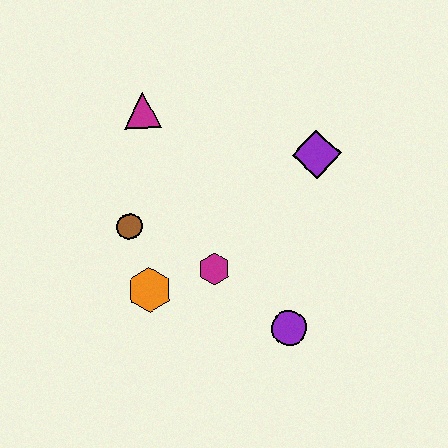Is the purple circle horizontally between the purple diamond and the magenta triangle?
Yes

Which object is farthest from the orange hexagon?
The purple diamond is farthest from the orange hexagon.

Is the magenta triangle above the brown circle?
Yes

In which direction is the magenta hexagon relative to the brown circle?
The magenta hexagon is to the right of the brown circle.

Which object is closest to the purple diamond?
The magenta hexagon is closest to the purple diamond.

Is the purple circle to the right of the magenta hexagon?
Yes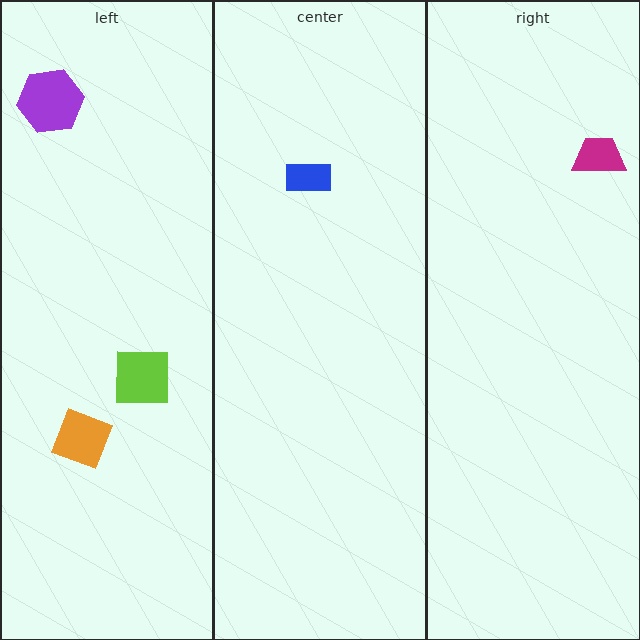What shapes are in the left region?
The orange diamond, the purple hexagon, the lime square.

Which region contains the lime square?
The left region.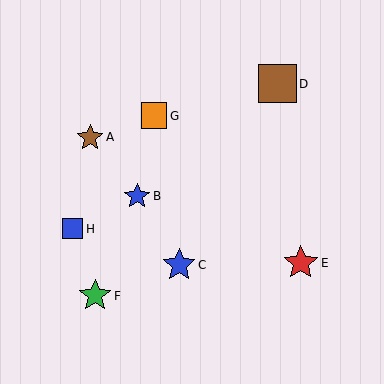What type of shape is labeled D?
Shape D is a brown square.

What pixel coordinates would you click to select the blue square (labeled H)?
Click at (72, 229) to select the blue square H.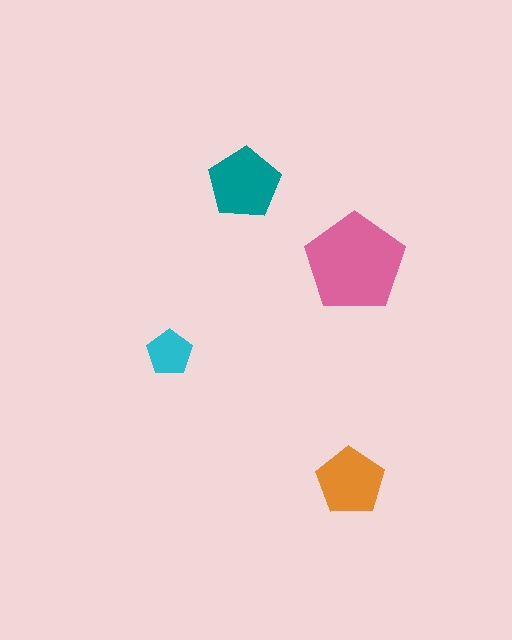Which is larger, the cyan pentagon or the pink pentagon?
The pink one.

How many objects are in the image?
There are 4 objects in the image.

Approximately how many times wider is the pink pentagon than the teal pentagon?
About 1.5 times wider.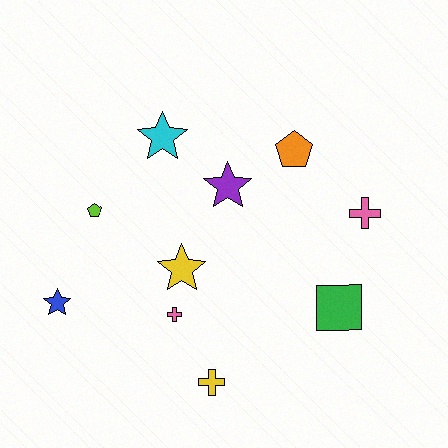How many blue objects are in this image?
There is 1 blue object.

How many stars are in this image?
There are 4 stars.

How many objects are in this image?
There are 10 objects.